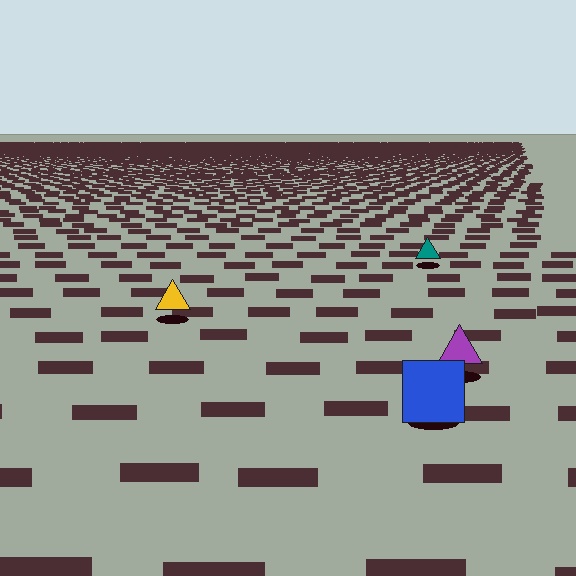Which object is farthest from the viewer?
The teal triangle is farthest from the viewer. It appears smaller and the ground texture around it is denser.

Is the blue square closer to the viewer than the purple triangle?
Yes. The blue square is closer — you can tell from the texture gradient: the ground texture is coarser near it.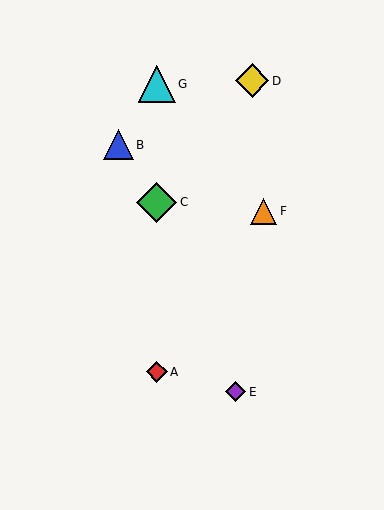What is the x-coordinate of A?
Object A is at x≈157.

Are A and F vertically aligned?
No, A is at x≈157 and F is at x≈264.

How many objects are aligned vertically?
3 objects (A, C, G) are aligned vertically.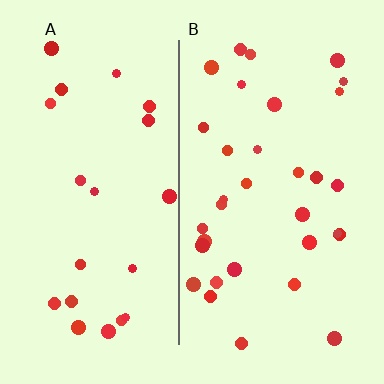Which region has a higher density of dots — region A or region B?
B (the right).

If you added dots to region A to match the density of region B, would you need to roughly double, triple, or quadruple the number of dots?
Approximately double.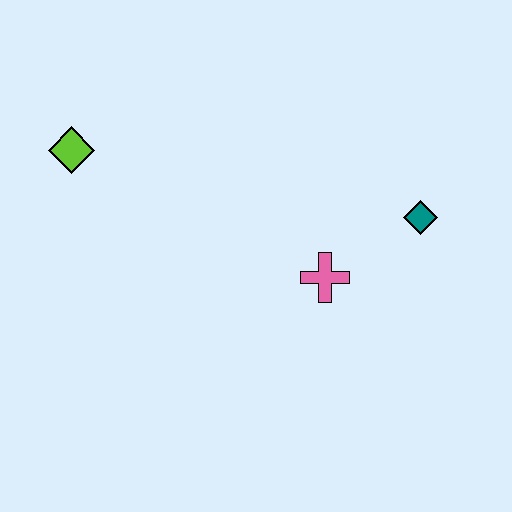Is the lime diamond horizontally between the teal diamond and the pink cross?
No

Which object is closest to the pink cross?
The teal diamond is closest to the pink cross.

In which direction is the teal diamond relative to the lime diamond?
The teal diamond is to the right of the lime diamond.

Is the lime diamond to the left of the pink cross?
Yes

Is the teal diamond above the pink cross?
Yes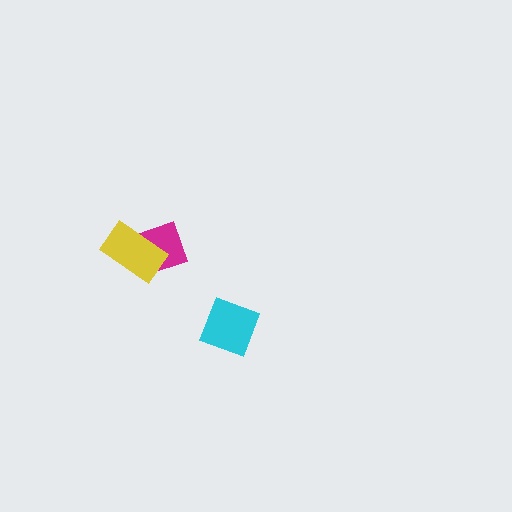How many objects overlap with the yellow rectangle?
1 object overlaps with the yellow rectangle.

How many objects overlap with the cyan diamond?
0 objects overlap with the cyan diamond.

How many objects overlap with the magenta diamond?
1 object overlaps with the magenta diamond.